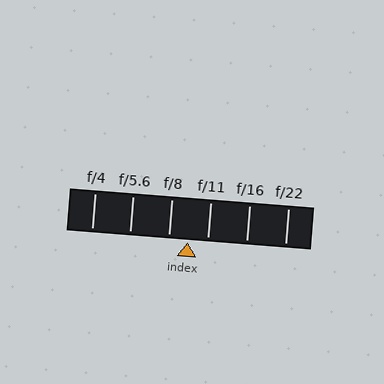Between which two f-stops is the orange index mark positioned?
The index mark is between f/8 and f/11.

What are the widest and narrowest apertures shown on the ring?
The widest aperture shown is f/4 and the narrowest is f/22.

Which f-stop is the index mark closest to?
The index mark is closest to f/8.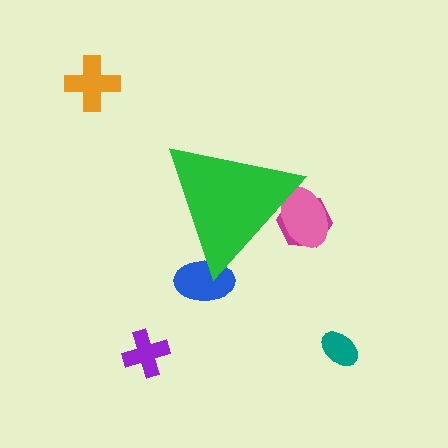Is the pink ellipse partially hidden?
Yes, the pink ellipse is partially hidden behind the green triangle.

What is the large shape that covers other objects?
A green triangle.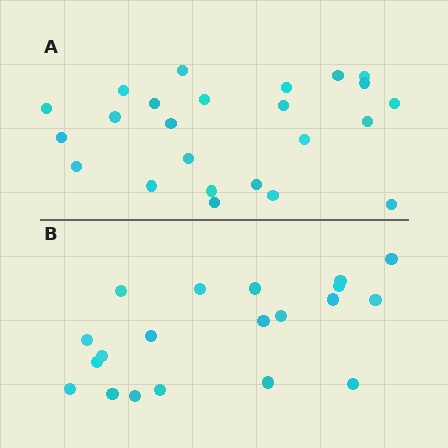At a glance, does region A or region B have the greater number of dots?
Region A (the top region) has more dots.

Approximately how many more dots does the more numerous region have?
Region A has about 4 more dots than region B.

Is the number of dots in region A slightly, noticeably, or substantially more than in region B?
Region A has only slightly more — the two regions are fairly close. The ratio is roughly 1.2 to 1.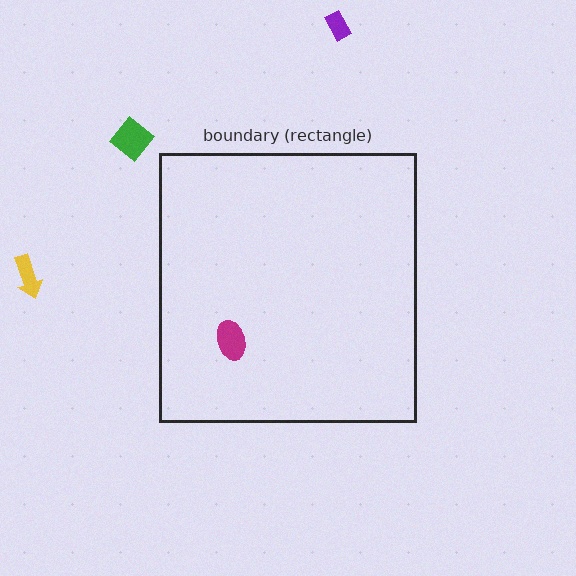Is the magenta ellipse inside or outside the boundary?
Inside.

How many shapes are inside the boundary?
1 inside, 3 outside.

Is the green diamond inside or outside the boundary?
Outside.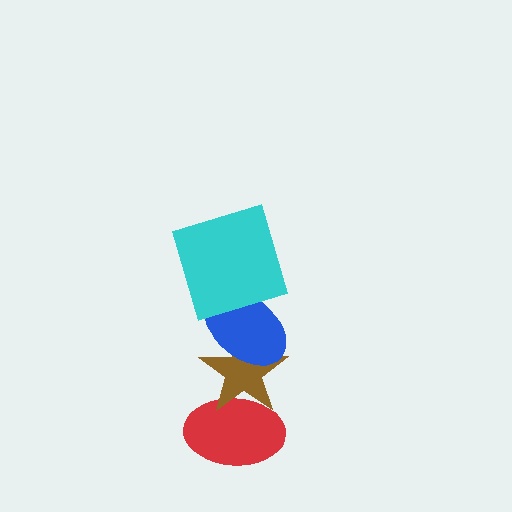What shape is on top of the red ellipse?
The brown star is on top of the red ellipse.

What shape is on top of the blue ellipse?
The cyan square is on top of the blue ellipse.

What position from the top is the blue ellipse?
The blue ellipse is 2nd from the top.